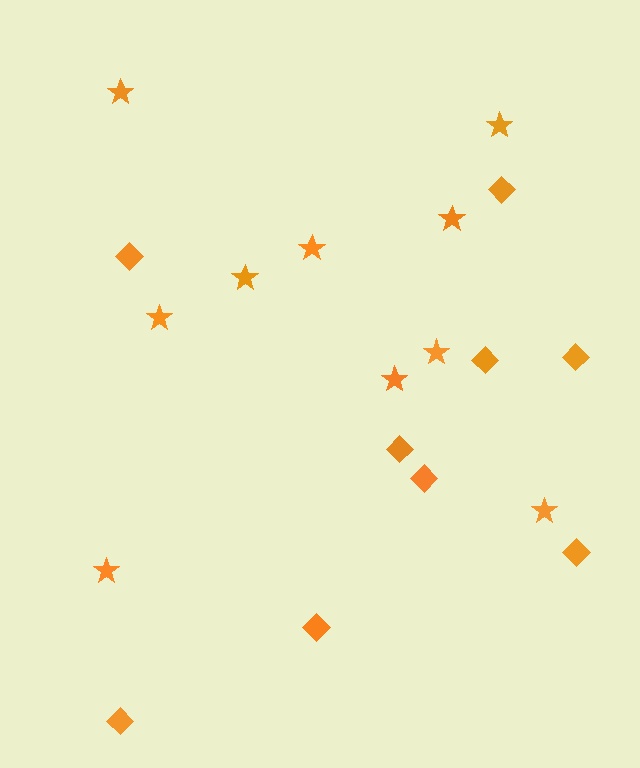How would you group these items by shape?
There are 2 groups: one group of diamonds (9) and one group of stars (10).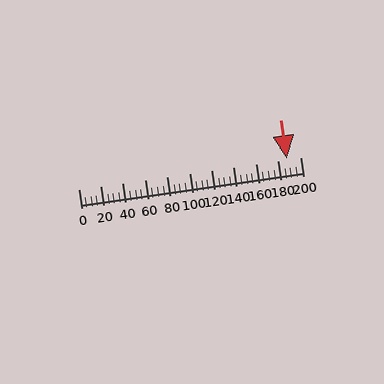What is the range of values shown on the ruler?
The ruler shows values from 0 to 200.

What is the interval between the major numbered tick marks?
The major tick marks are spaced 20 units apart.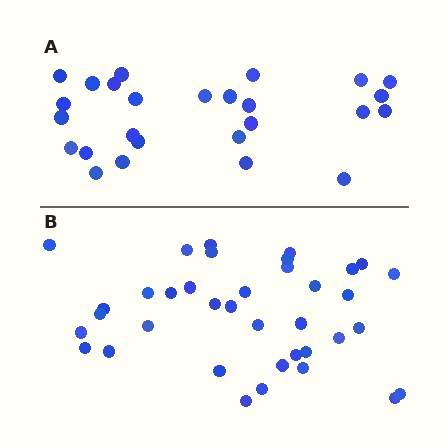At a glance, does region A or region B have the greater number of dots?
Region B (the bottom region) has more dots.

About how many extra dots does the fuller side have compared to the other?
Region B has roughly 12 or so more dots than region A.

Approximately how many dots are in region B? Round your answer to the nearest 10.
About 40 dots. (The exact count is 37, which rounds to 40.)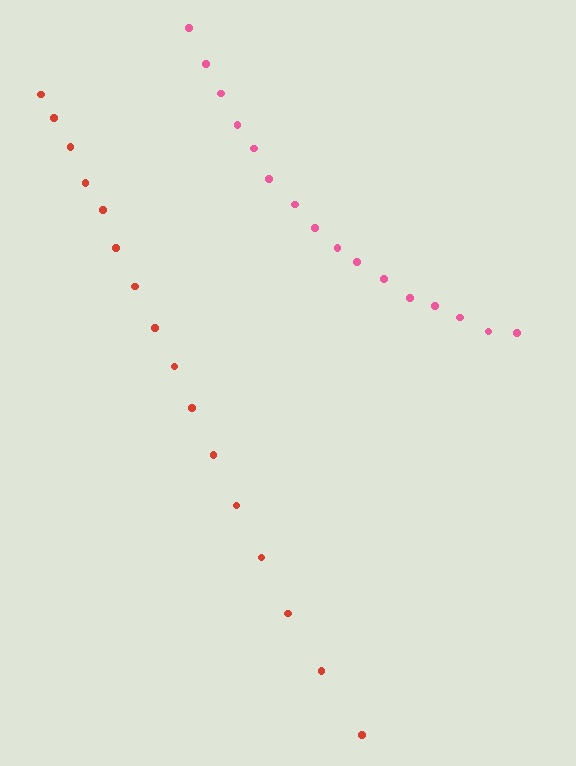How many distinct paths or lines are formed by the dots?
There are 2 distinct paths.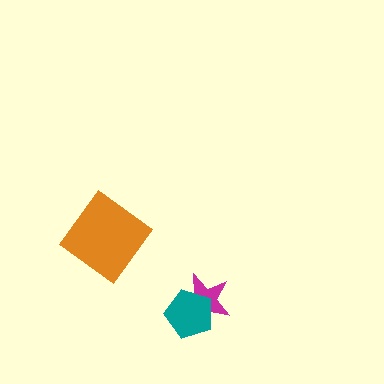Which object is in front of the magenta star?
The teal pentagon is in front of the magenta star.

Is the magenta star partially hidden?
Yes, it is partially covered by another shape.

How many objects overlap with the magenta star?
1 object overlaps with the magenta star.